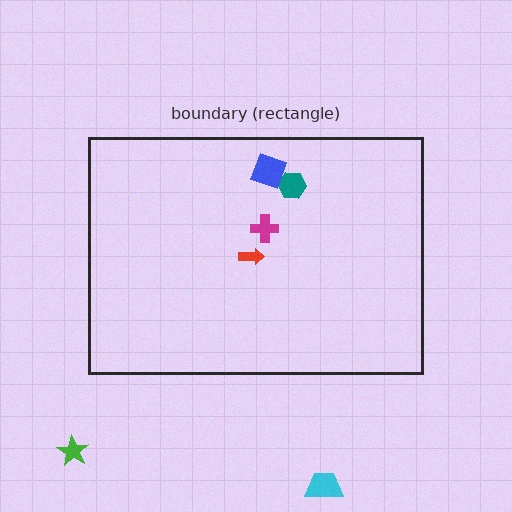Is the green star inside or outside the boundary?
Outside.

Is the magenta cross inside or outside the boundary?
Inside.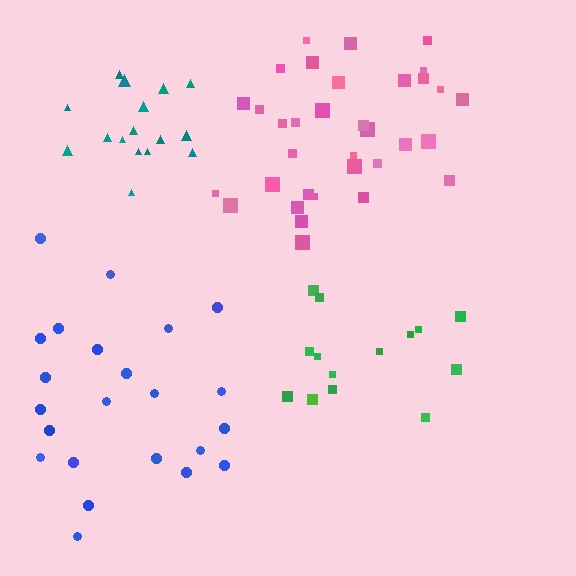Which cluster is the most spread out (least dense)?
Green.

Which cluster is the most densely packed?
Teal.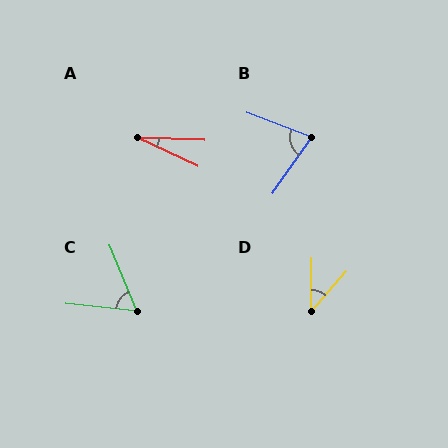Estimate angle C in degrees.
Approximately 61 degrees.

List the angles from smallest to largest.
A (24°), D (41°), C (61°), B (76°).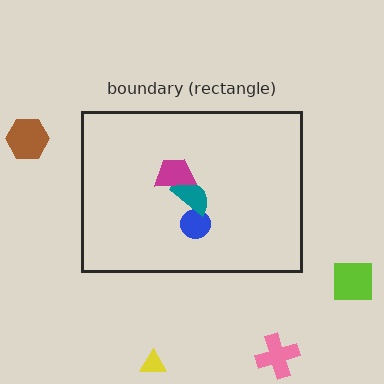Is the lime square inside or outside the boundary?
Outside.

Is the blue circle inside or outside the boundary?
Inside.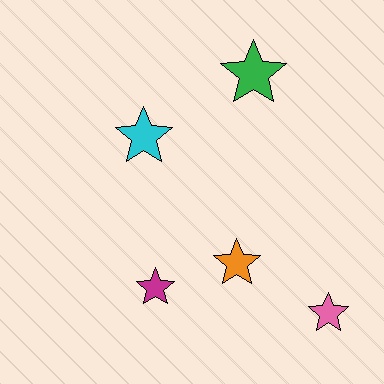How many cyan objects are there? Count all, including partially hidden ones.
There is 1 cyan object.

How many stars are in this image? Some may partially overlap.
There are 5 stars.